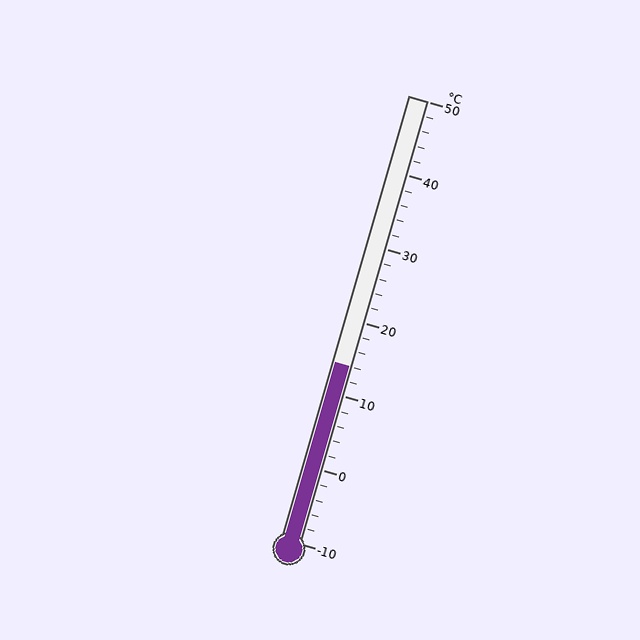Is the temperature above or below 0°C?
The temperature is above 0°C.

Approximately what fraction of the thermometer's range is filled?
The thermometer is filled to approximately 40% of its range.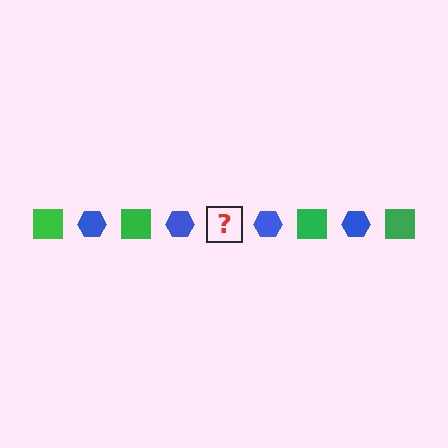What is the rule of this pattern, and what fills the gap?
The rule is that the pattern alternates between green square and blue hexagon. The gap should be filled with a green square.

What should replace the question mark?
The question mark should be replaced with a green square.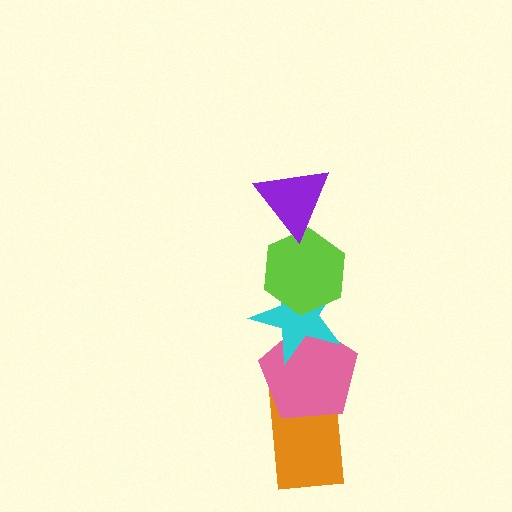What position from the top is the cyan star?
The cyan star is 3rd from the top.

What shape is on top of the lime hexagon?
The purple triangle is on top of the lime hexagon.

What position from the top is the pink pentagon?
The pink pentagon is 4th from the top.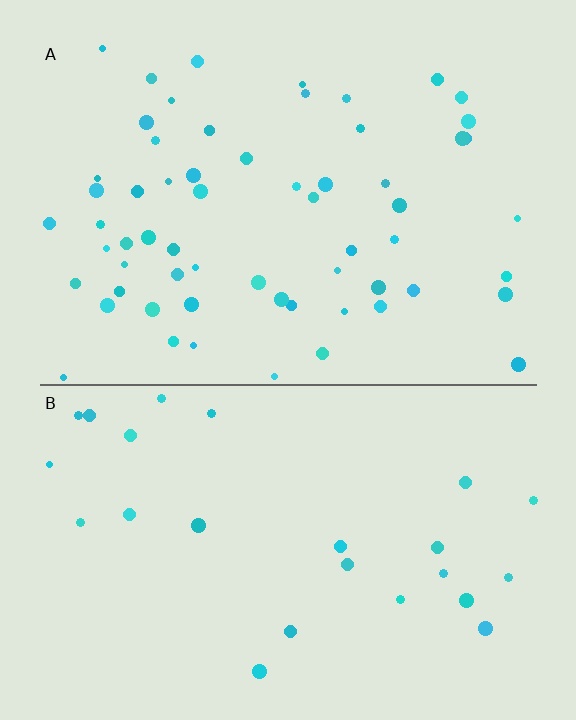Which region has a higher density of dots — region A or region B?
A (the top).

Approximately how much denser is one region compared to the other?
Approximately 2.5× — region A over region B.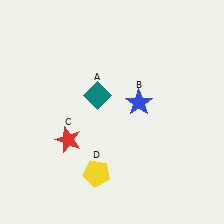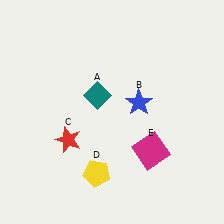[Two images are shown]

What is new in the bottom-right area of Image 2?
A magenta square (E) was added in the bottom-right area of Image 2.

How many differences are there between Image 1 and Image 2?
There is 1 difference between the two images.